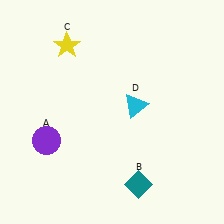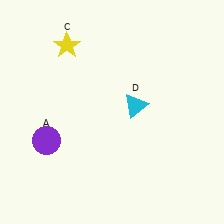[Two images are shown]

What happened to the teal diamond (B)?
The teal diamond (B) was removed in Image 2. It was in the bottom-right area of Image 1.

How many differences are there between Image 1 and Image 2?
There is 1 difference between the two images.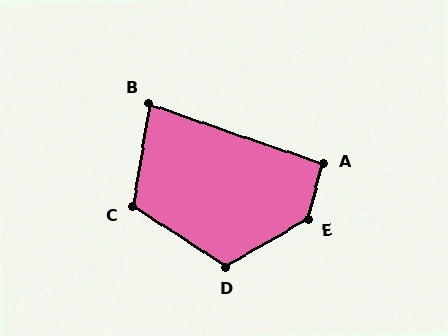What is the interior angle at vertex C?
Approximately 114 degrees (obtuse).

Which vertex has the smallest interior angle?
B, at approximately 80 degrees.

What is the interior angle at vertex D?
Approximately 117 degrees (obtuse).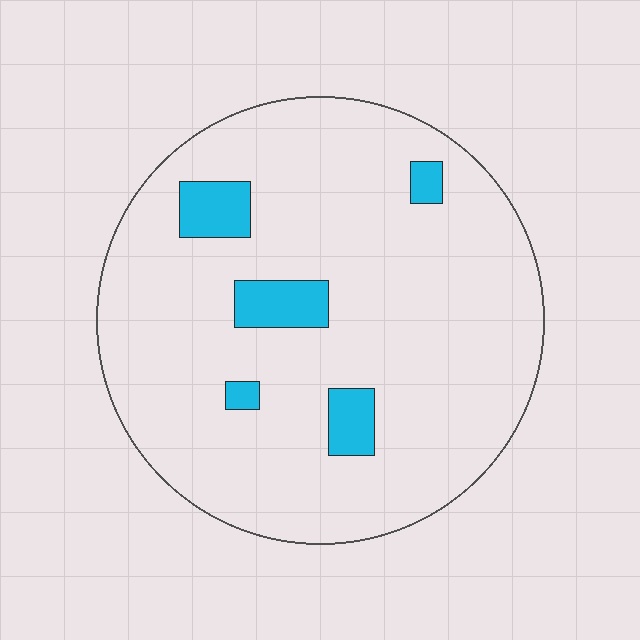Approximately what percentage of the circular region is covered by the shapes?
Approximately 10%.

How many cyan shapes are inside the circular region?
5.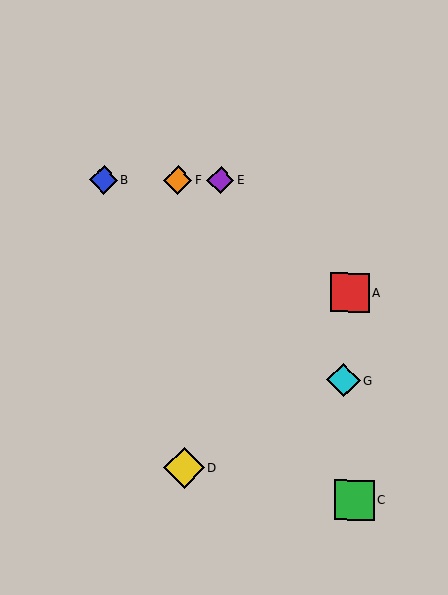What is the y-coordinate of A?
Object A is at y≈292.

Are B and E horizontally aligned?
Yes, both are at y≈180.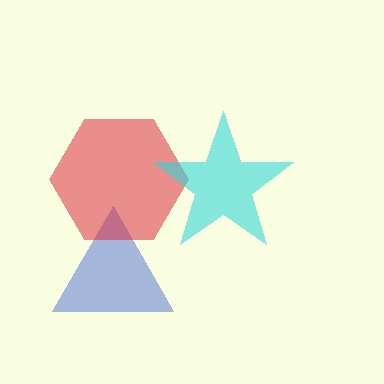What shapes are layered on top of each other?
The layered shapes are: a blue triangle, a red hexagon, a cyan star.